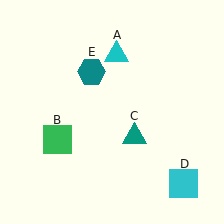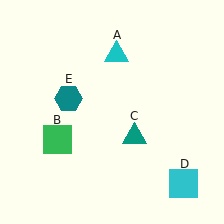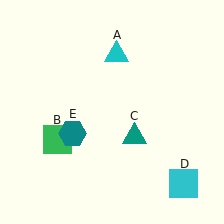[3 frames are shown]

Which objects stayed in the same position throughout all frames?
Cyan triangle (object A) and green square (object B) and teal triangle (object C) and cyan square (object D) remained stationary.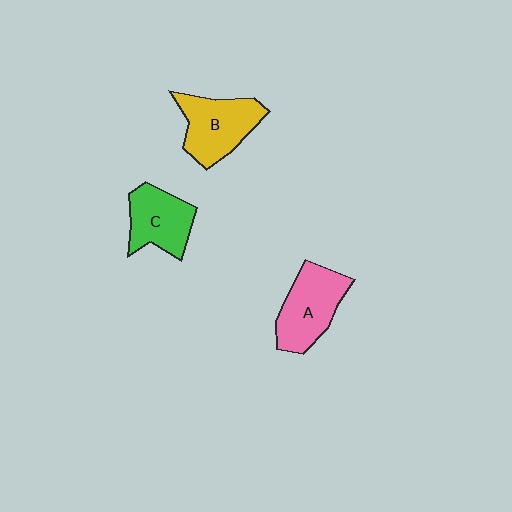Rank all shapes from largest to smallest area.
From largest to smallest: A (pink), B (yellow), C (green).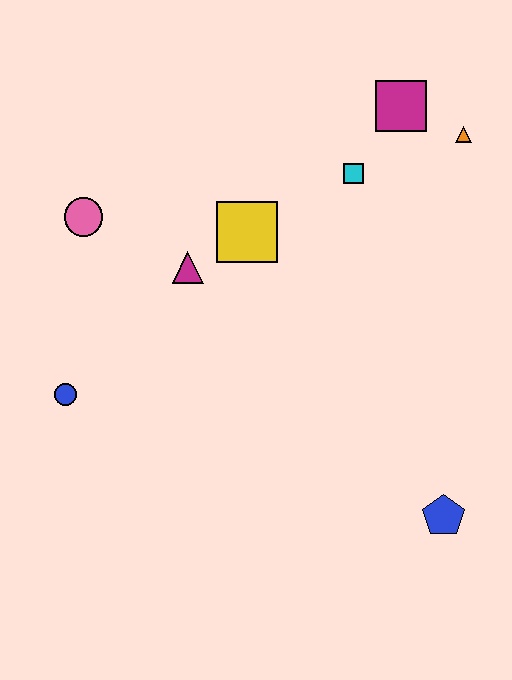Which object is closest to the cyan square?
The magenta square is closest to the cyan square.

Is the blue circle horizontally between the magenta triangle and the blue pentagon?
No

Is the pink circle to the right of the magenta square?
No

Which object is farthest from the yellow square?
The blue pentagon is farthest from the yellow square.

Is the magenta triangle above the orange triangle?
No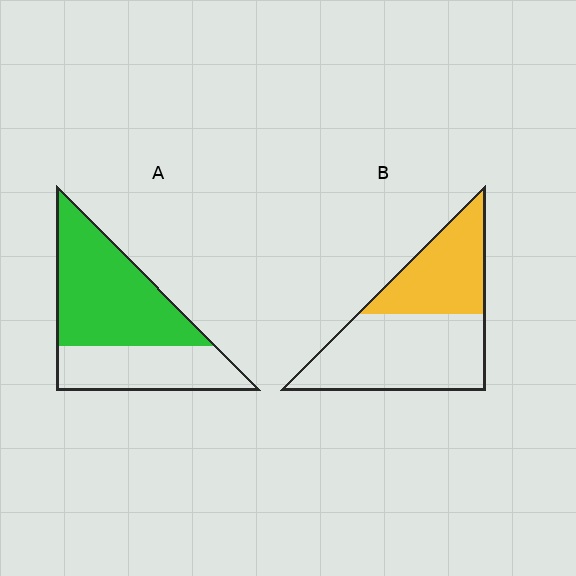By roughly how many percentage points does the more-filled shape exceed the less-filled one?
By roughly 20 percentage points (A over B).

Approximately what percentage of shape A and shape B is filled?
A is approximately 60% and B is approximately 40%.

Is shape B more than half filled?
No.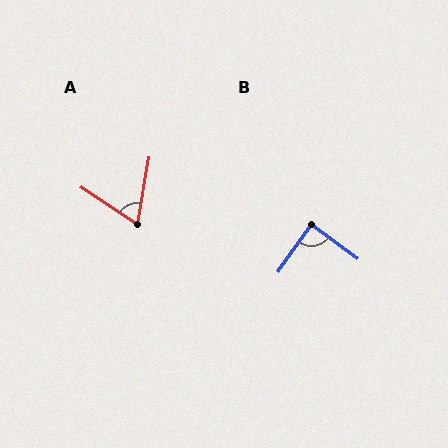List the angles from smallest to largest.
A (66°), B (89°).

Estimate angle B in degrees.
Approximately 89 degrees.